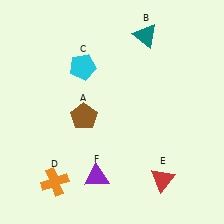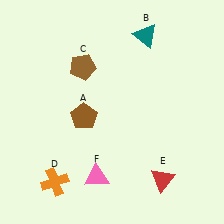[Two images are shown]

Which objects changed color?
C changed from cyan to brown. F changed from purple to pink.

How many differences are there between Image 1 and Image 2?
There are 2 differences between the two images.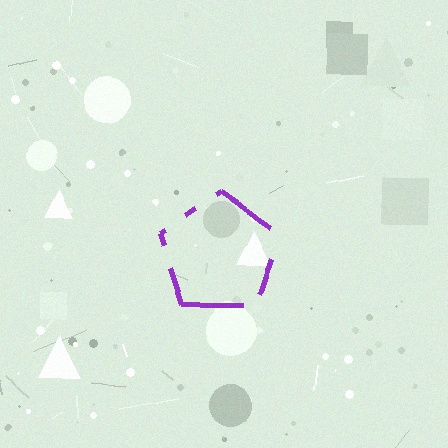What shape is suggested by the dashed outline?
The dashed outline suggests a pentagon.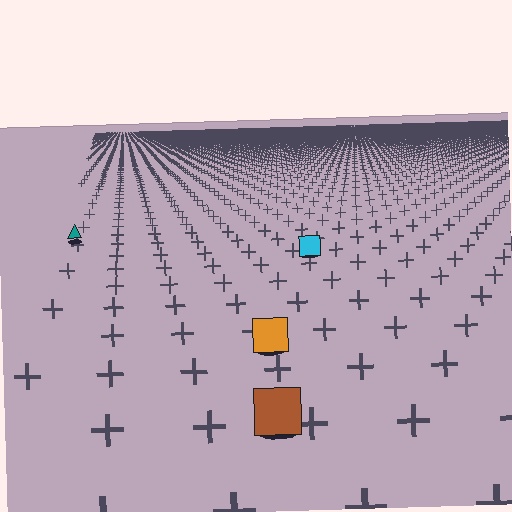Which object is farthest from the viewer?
The teal triangle is farthest from the viewer. It appears smaller and the ground texture around it is denser.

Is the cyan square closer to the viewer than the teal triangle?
Yes. The cyan square is closer — you can tell from the texture gradient: the ground texture is coarser near it.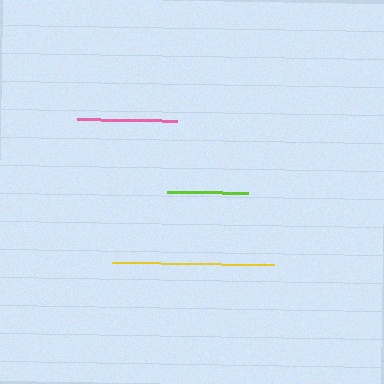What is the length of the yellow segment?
The yellow segment is approximately 162 pixels long.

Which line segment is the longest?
The yellow line is the longest at approximately 162 pixels.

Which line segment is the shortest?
The lime line is the shortest at approximately 81 pixels.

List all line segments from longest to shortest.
From longest to shortest: yellow, pink, lime.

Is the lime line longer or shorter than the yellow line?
The yellow line is longer than the lime line.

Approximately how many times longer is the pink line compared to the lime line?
The pink line is approximately 1.2 times the length of the lime line.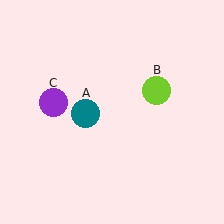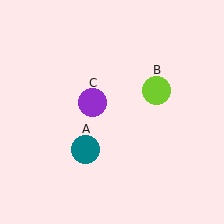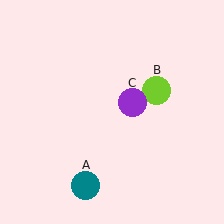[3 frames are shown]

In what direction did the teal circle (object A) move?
The teal circle (object A) moved down.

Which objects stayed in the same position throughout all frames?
Lime circle (object B) remained stationary.